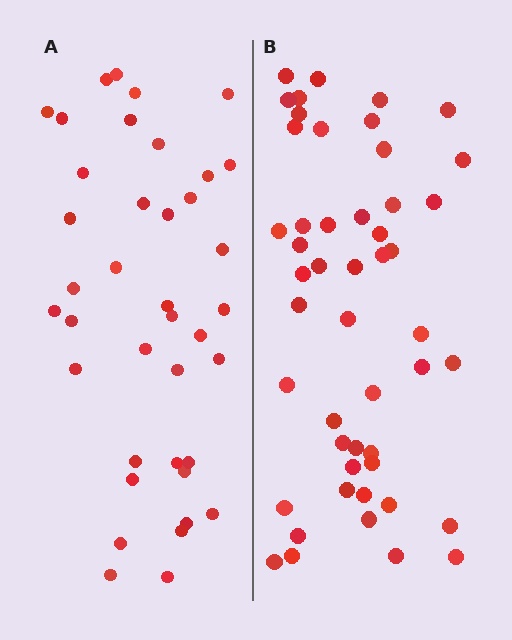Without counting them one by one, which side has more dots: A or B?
Region B (the right region) has more dots.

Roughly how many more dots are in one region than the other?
Region B has roughly 10 or so more dots than region A.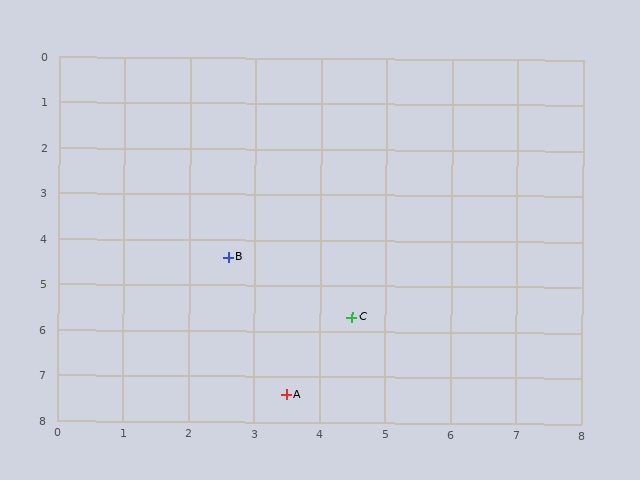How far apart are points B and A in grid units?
Points B and A are about 3.1 grid units apart.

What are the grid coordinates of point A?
Point A is at approximately (3.5, 7.4).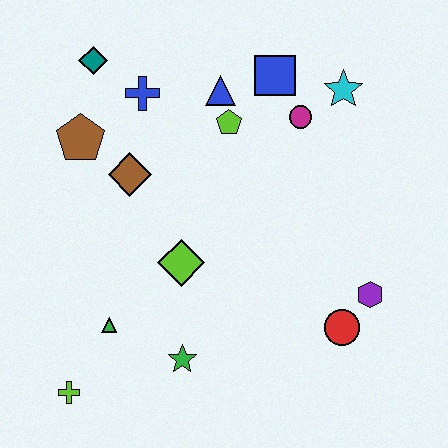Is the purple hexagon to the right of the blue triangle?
Yes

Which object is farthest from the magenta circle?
The lime cross is farthest from the magenta circle.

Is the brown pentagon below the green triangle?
No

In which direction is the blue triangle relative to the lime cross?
The blue triangle is above the lime cross.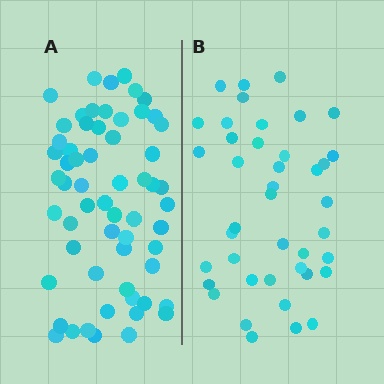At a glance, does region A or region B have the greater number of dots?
Region A (the left region) has more dots.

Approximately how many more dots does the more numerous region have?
Region A has approximately 20 more dots than region B.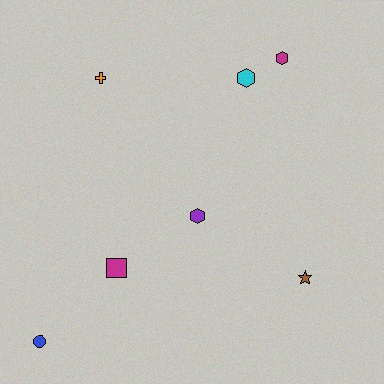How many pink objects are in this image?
There are no pink objects.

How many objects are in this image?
There are 7 objects.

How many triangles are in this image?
There are no triangles.